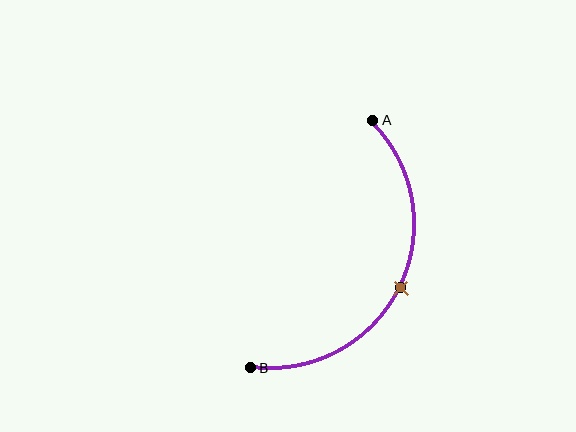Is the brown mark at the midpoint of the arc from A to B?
Yes. The brown mark lies on the arc at equal arc-length from both A and B — it is the arc midpoint.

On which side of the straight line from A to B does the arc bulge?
The arc bulges to the right of the straight line connecting A and B.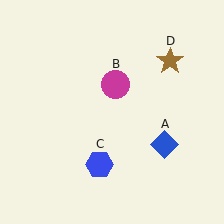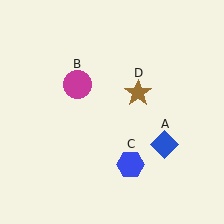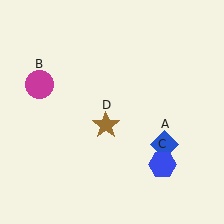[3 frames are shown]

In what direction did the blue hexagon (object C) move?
The blue hexagon (object C) moved right.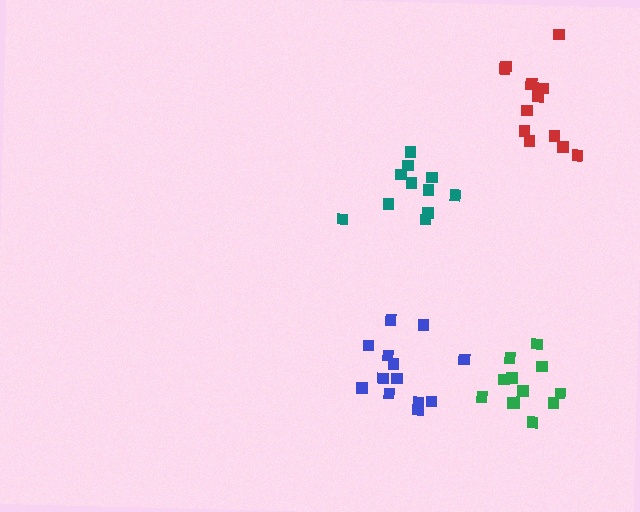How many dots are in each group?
Group 1: 13 dots, Group 2: 11 dots, Group 3: 12 dots, Group 4: 12 dots (48 total).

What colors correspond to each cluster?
The clusters are colored: blue, teal, green, red.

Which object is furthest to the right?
The red cluster is rightmost.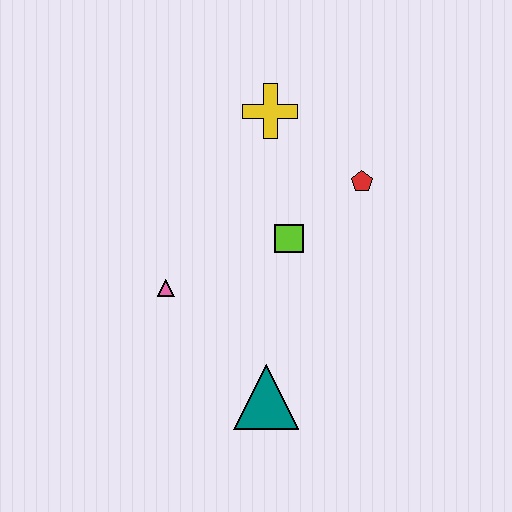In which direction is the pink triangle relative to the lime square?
The pink triangle is to the left of the lime square.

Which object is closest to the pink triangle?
The lime square is closest to the pink triangle.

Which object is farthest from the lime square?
The teal triangle is farthest from the lime square.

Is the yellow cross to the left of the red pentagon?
Yes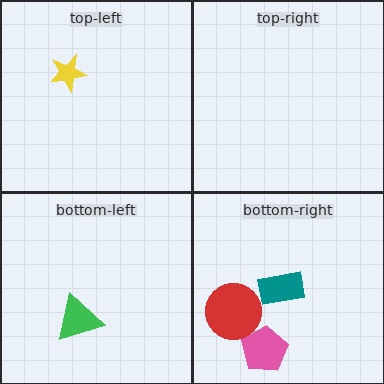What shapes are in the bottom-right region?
The teal rectangle, the pink pentagon, the red circle.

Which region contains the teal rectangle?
The bottom-right region.